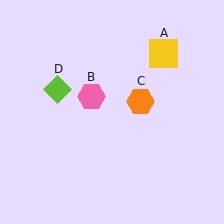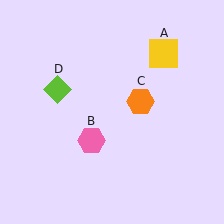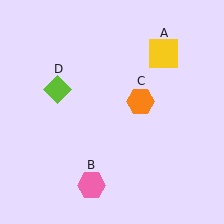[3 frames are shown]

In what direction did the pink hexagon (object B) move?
The pink hexagon (object B) moved down.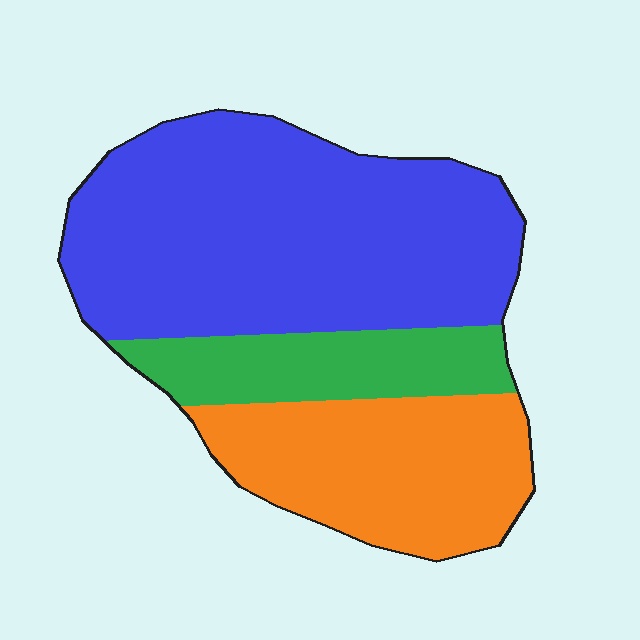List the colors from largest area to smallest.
From largest to smallest: blue, orange, green.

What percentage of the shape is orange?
Orange takes up about one quarter (1/4) of the shape.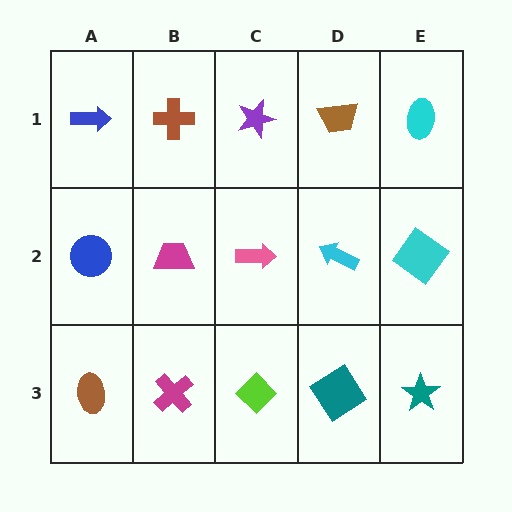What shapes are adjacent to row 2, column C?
A purple star (row 1, column C), a lime diamond (row 3, column C), a magenta trapezoid (row 2, column B), a cyan arrow (row 2, column D).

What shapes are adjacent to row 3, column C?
A pink arrow (row 2, column C), a magenta cross (row 3, column B), a teal diamond (row 3, column D).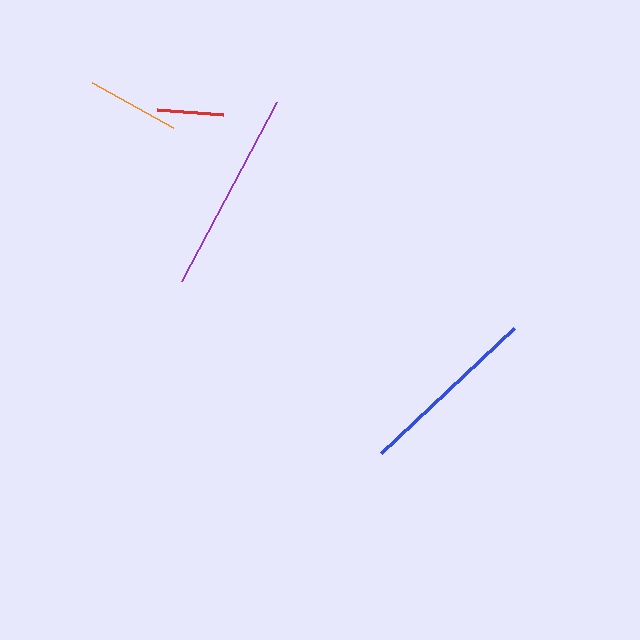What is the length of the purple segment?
The purple segment is approximately 203 pixels long.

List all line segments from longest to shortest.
From longest to shortest: purple, blue, orange, red.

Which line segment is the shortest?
The red line is the shortest at approximately 67 pixels.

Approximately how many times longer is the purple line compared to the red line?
The purple line is approximately 3.0 times the length of the red line.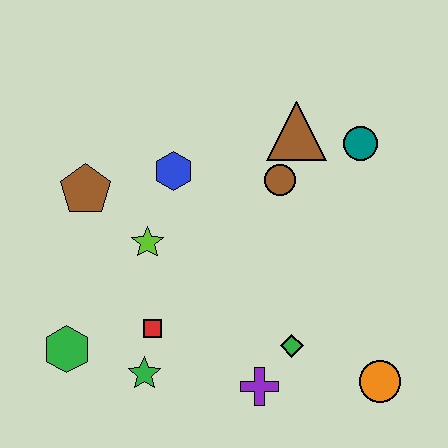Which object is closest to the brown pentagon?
The lime star is closest to the brown pentagon.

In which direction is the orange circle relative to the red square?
The orange circle is to the right of the red square.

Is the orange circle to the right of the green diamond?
Yes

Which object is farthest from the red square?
The teal circle is farthest from the red square.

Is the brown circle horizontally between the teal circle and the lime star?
Yes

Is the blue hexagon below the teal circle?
Yes